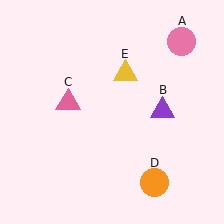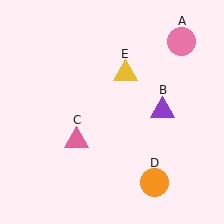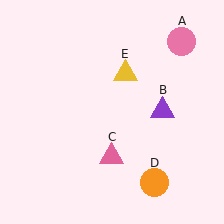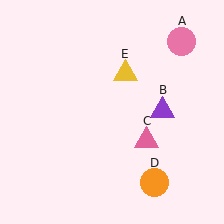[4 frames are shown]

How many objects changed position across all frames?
1 object changed position: pink triangle (object C).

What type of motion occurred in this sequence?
The pink triangle (object C) rotated counterclockwise around the center of the scene.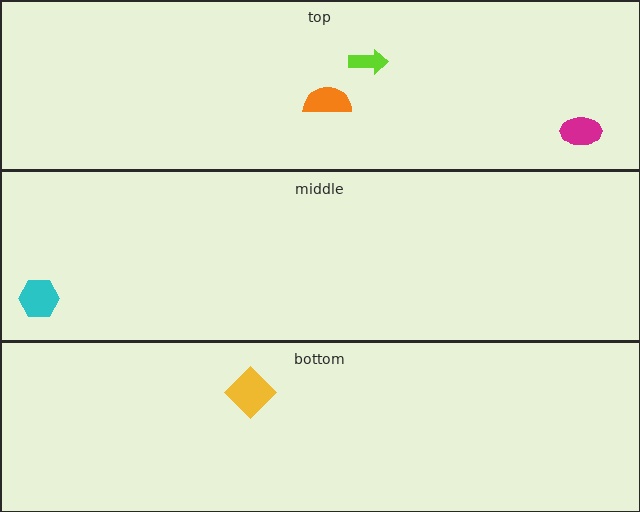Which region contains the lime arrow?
The top region.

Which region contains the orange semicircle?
The top region.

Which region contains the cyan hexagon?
The middle region.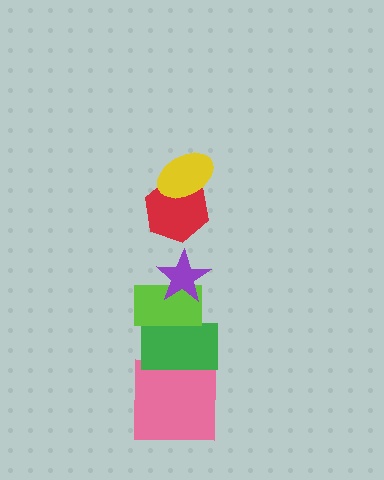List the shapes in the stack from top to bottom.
From top to bottom: the yellow ellipse, the red hexagon, the purple star, the lime rectangle, the green rectangle, the pink square.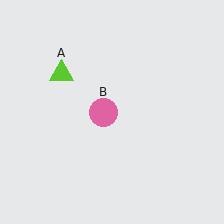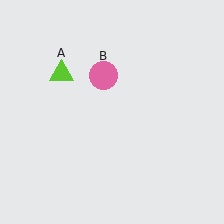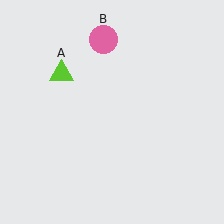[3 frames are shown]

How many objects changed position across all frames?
1 object changed position: pink circle (object B).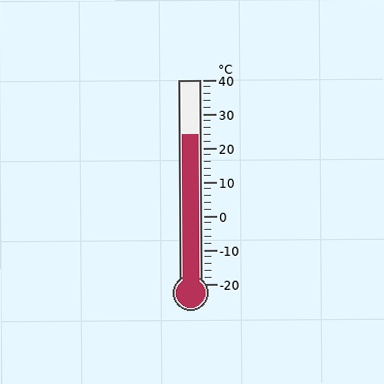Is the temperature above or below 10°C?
The temperature is above 10°C.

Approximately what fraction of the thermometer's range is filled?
The thermometer is filled to approximately 75% of its range.